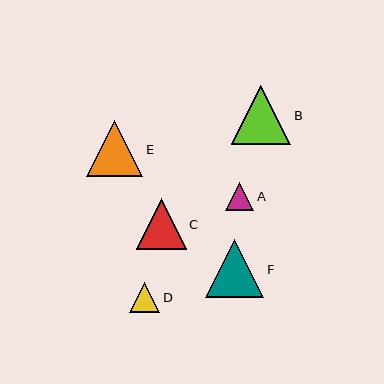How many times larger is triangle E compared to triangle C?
Triangle E is approximately 1.1 times the size of triangle C.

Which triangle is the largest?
Triangle B is the largest with a size of approximately 59 pixels.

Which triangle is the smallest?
Triangle A is the smallest with a size of approximately 29 pixels.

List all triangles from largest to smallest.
From largest to smallest: B, F, E, C, D, A.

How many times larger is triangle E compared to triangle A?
Triangle E is approximately 1.9 times the size of triangle A.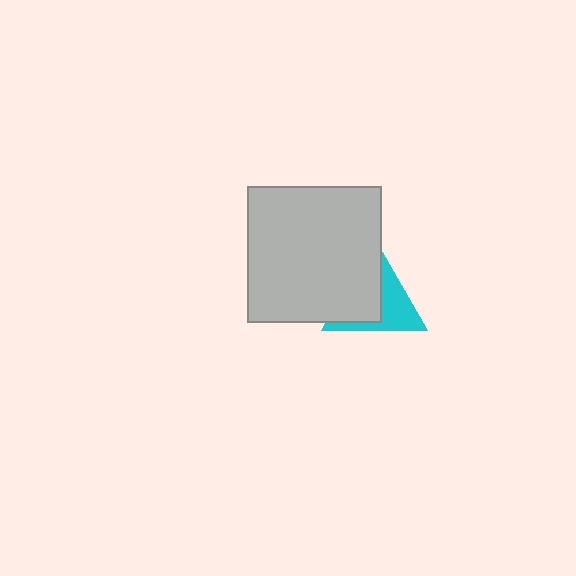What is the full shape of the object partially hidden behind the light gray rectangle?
The partially hidden object is a cyan triangle.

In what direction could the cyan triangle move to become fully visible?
The cyan triangle could move right. That would shift it out from behind the light gray rectangle entirely.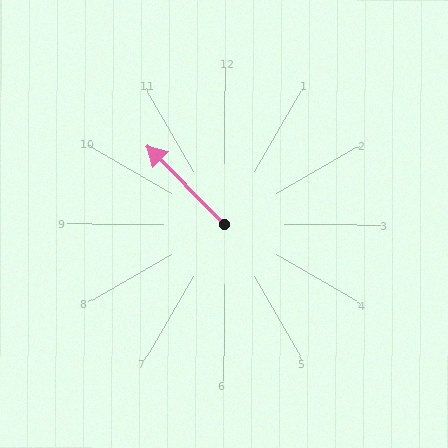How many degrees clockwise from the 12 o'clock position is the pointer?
Approximately 315 degrees.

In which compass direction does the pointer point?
Northwest.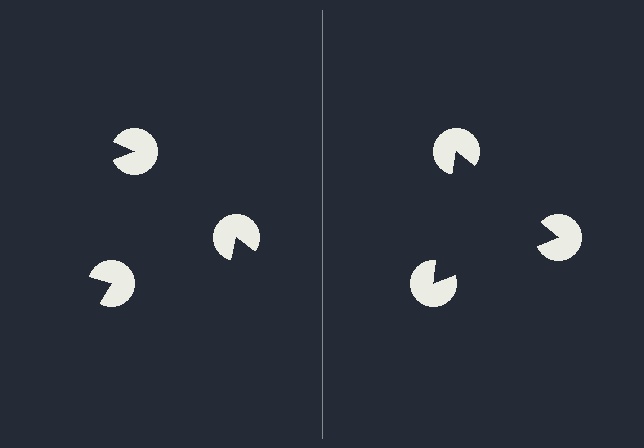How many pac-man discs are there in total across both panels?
6 — 3 on each side.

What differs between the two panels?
The pac-man discs are positioned identically on both sides; only the wedge orientations differ. On the right they align to a triangle; on the left they are misaligned.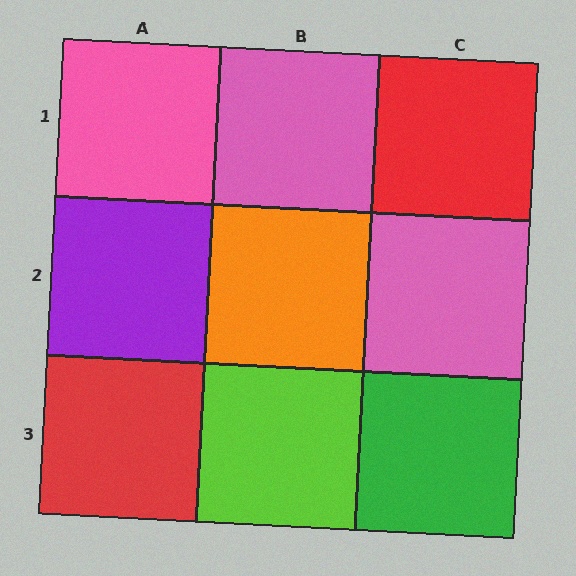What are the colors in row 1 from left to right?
Pink, pink, red.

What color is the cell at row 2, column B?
Orange.